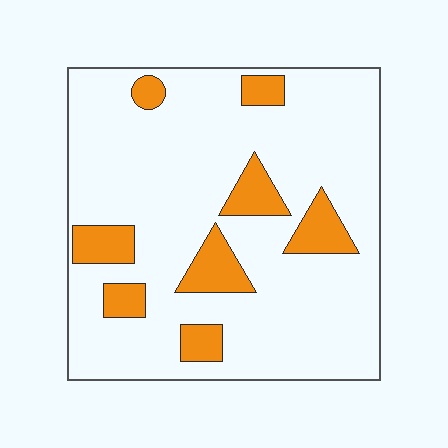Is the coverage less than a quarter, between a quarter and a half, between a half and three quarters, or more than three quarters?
Less than a quarter.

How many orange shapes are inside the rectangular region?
8.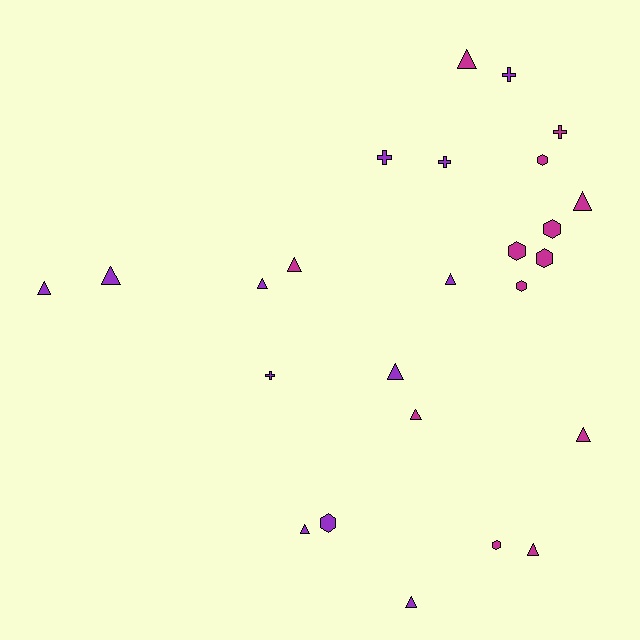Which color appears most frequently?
Magenta, with 13 objects.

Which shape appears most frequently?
Triangle, with 13 objects.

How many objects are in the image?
There are 25 objects.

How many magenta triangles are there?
There are 6 magenta triangles.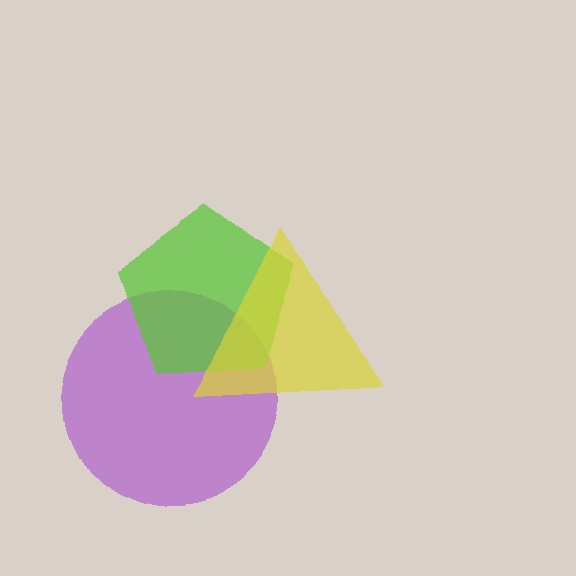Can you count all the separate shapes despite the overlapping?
Yes, there are 3 separate shapes.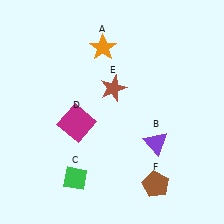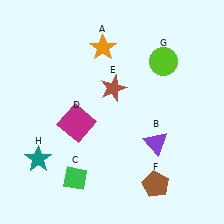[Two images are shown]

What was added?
A lime circle (G), a teal star (H) were added in Image 2.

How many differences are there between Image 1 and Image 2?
There are 2 differences between the two images.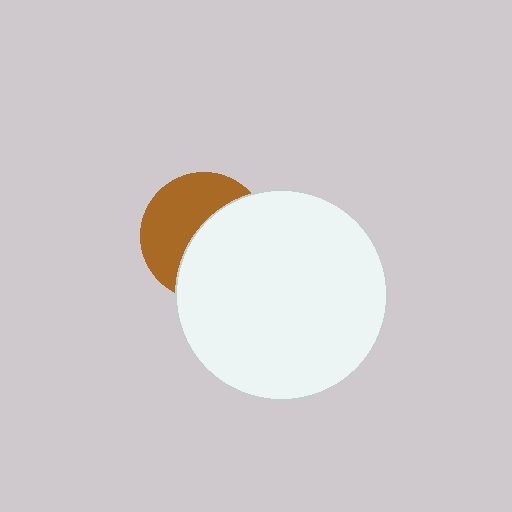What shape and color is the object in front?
The object in front is a white circle.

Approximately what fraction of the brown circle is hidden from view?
Roughly 52% of the brown circle is hidden behind the white circle.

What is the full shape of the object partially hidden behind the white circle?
The partially hidden object is a brown circle.